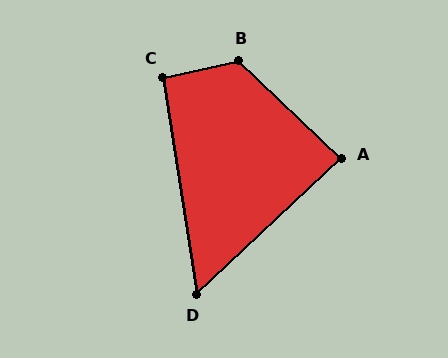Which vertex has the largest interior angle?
B, at approximately 124 degrees.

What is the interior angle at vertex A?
Approximately 87 degrees (approximately right).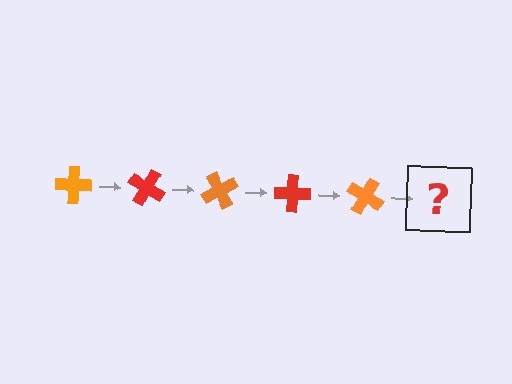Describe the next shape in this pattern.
It should be a red cross, rotated 150 degrees from the start.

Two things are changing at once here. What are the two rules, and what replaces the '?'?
The two rules are that it rotates 30 degrees each step and the color cycles through orange and red. The '?' should be a red cross, rotated 150 degrees from the start.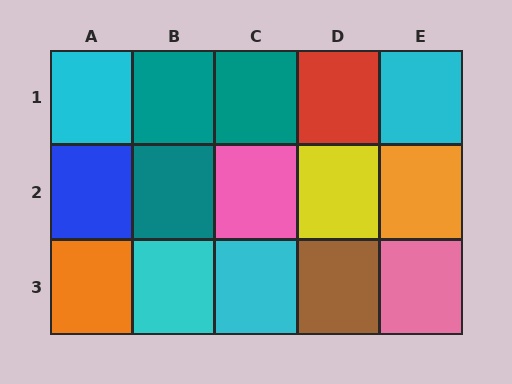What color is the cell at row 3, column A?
Orange.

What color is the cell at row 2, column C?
Pink.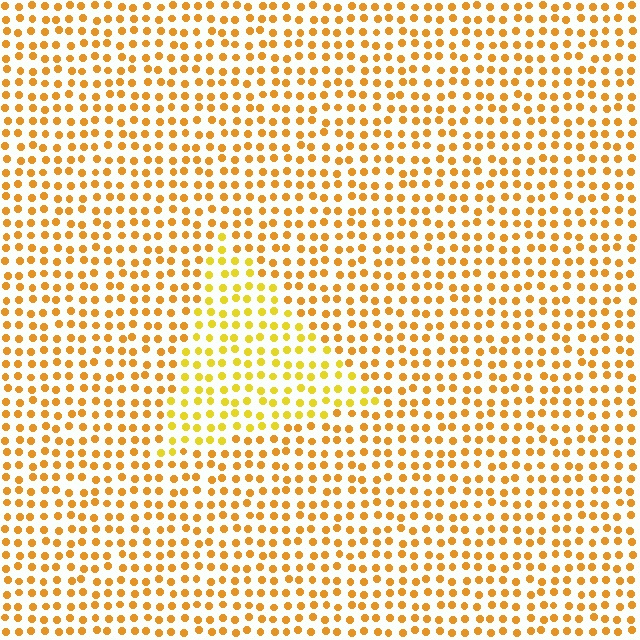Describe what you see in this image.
The image is filled with small orange elements in a uniform arrangement. A triangle-shaped region is visible where the elements are tinted to a slightly different hue, forming a subtle color boundary.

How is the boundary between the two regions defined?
The boundary is defined purely by a slight shift in hue (about 21 degrees). Spacing, size, and orientation are identical on both sides.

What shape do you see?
I see a triangle.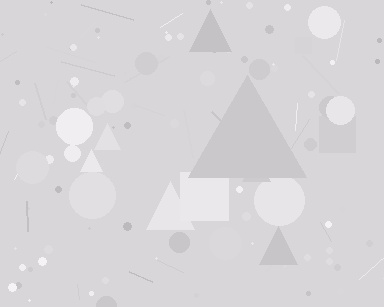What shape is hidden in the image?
A triangle is hidden in the image.